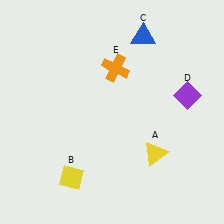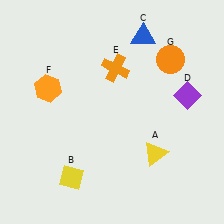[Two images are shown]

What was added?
An orange hexagon (F), an orange circle (G) were added in Image 2.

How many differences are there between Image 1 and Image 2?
There are 2 differences between the two images.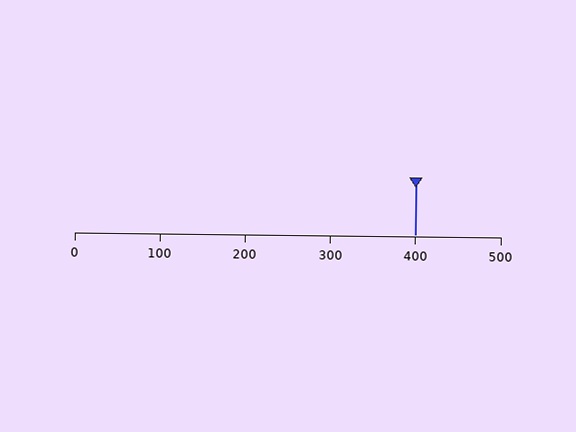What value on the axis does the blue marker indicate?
The marker indicates approximately 400.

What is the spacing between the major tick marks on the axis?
The major ticks are spaced 100 apart.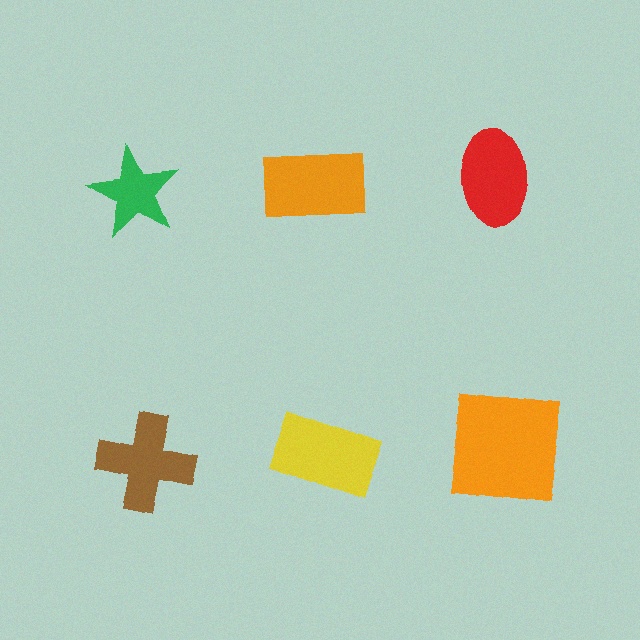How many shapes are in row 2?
3 shapes.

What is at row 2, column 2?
A yellow rectangle.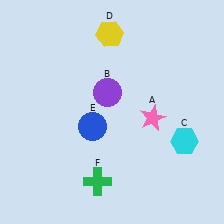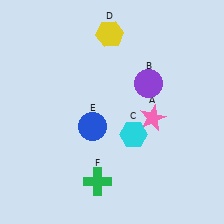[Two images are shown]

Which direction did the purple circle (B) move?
The purple circle (B) moved right.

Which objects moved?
The objects that moved are: the purple circle (B), the cyan hexagon (C).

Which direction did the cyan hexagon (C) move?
The cyan hexagon (C) moved left.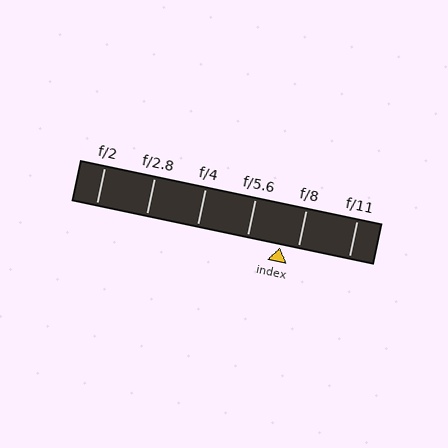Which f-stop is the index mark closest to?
The index mark is closest to f/8.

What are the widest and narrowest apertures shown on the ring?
The widest aperture shown is f/2 and the narrowest is f/11.